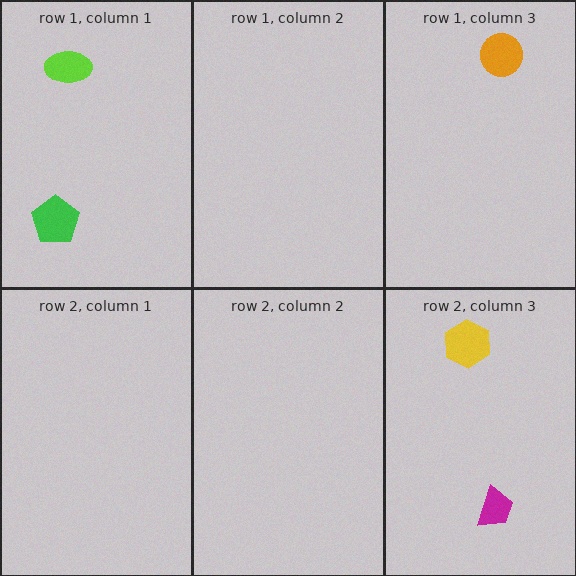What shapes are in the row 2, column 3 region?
The magenta trapezoid, the yellow hexagon.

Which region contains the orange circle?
The row 1, column 3 region.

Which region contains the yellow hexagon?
The row 2, column 3 region.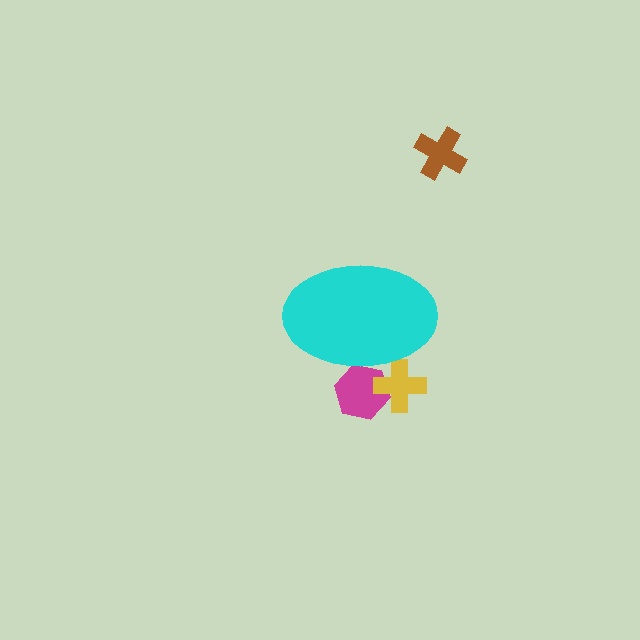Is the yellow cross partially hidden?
Yes, the yellow cross is partially hidden behind the cyan ellipse.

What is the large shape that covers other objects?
A cyan ellipse.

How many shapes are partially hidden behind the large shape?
2 shapes are partially hidden.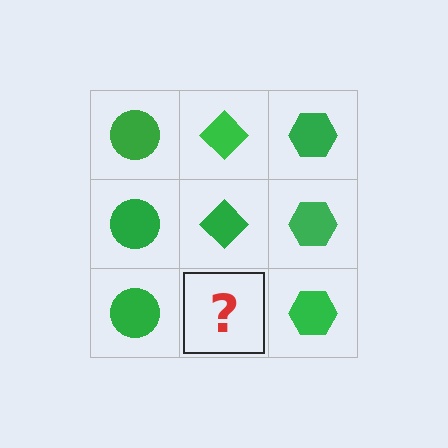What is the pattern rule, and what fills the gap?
The rule is that each column has a consistent shape. The gap should be filled with a green diamond.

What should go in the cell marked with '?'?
The missing cell should contain a green diamond.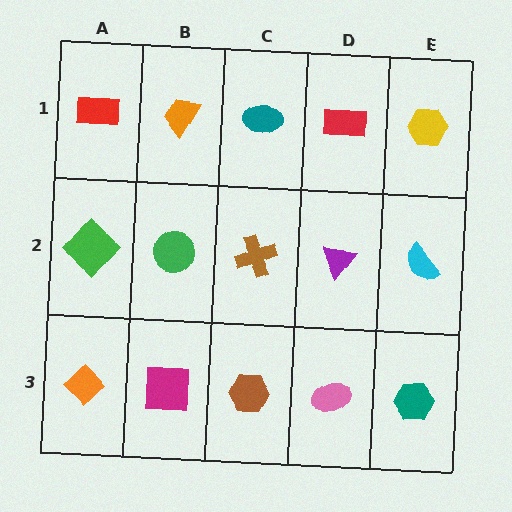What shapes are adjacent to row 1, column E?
A cyan semicircle (row 2, column E), a red rectangle (row 1, column D).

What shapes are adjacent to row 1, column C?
A brown cross (row 2, column C), an orange trapezoid (row 1, column B), a red rectangle (row 1, column D).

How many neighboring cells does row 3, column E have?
2.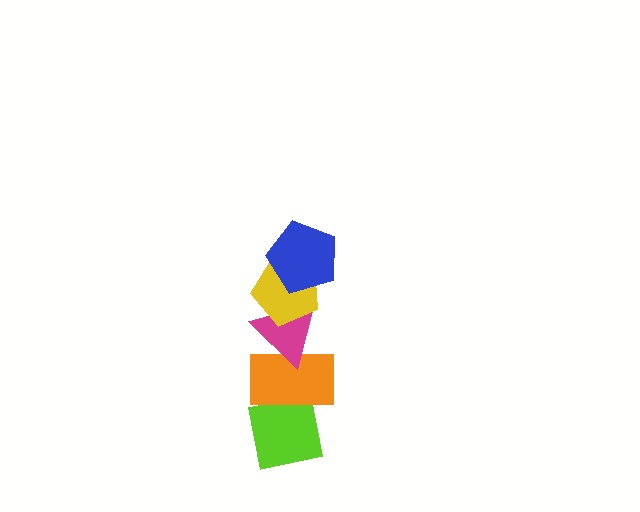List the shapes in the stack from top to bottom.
From top to bottom: the blue pentagon, the yellow pentagon, the magenta triangle, the orange rectangle, the lime square.